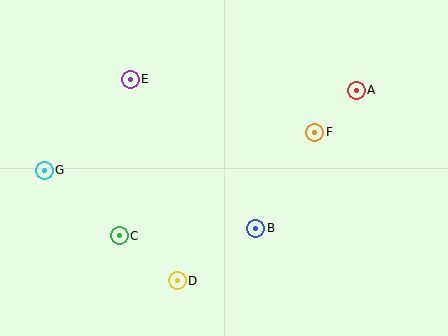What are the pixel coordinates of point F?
Point F is at (315, 132).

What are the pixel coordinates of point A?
Point A is at (356, 90).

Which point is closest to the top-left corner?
Point E is closest to the top-left corner.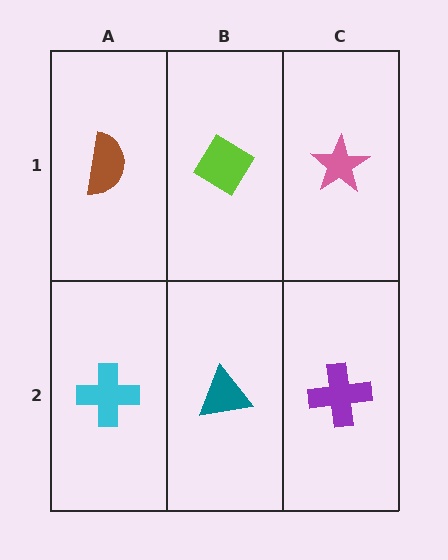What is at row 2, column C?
A purple cross.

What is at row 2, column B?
A teal triangle.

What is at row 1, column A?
A brown semicircle.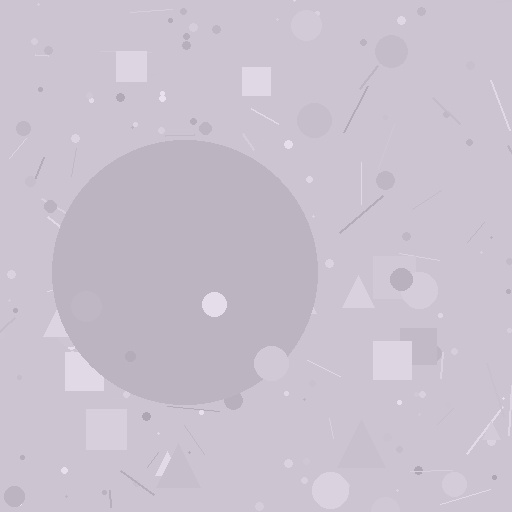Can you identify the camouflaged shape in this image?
The camouflaged shape is a circle.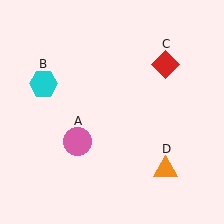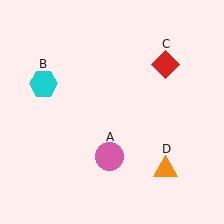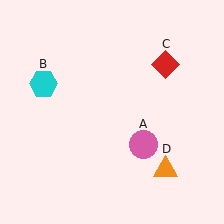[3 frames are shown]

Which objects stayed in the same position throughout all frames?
Cyan hexagon (object B) and red diamond (object C) and orange triangle (object D) remained stationary.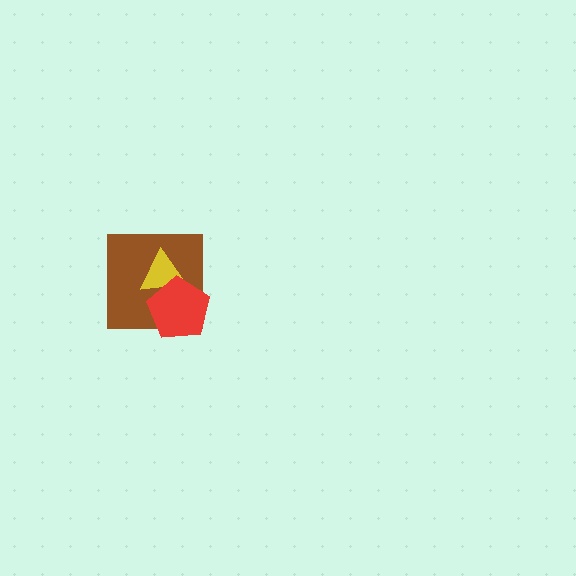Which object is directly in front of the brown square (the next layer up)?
The yellow triangle is directly in front of the brown square.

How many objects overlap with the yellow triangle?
2 objects overlap with the yellow triangle.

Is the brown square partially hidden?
Yes, it is partially covered by another shape.